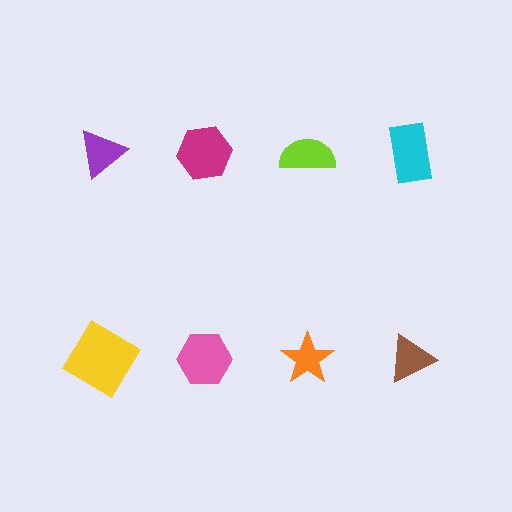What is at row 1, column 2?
A magenta hexagon.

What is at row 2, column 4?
A brown triangle.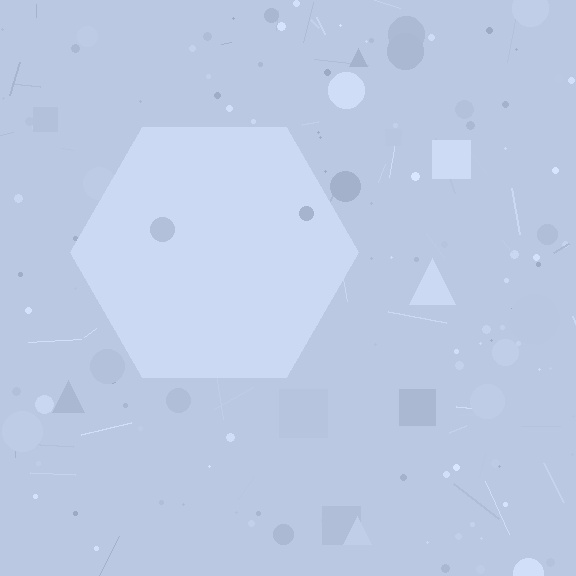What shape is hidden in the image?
A hexagon is hidden in the image.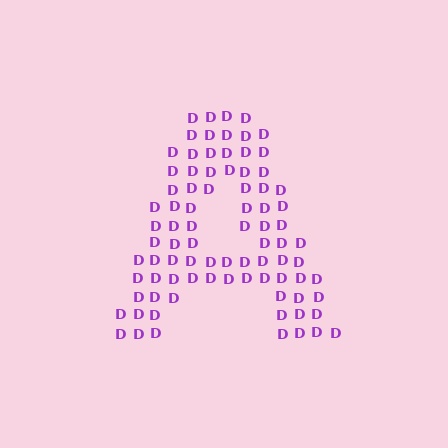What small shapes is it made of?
It is made of small letter D's.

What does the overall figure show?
The overall figure shows the letter A.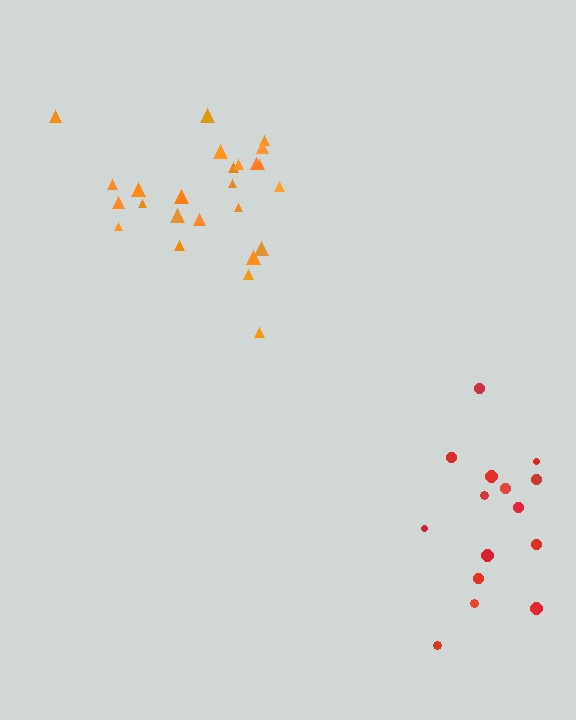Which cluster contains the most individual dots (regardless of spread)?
Orange (25).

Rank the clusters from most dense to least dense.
orange, red.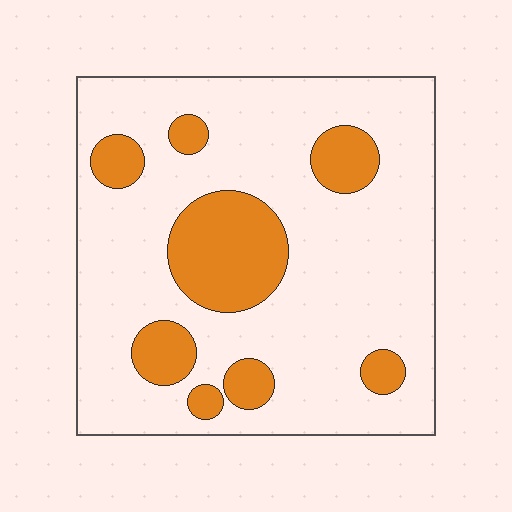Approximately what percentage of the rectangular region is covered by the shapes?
Approximately 20%.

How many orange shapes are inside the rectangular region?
8.